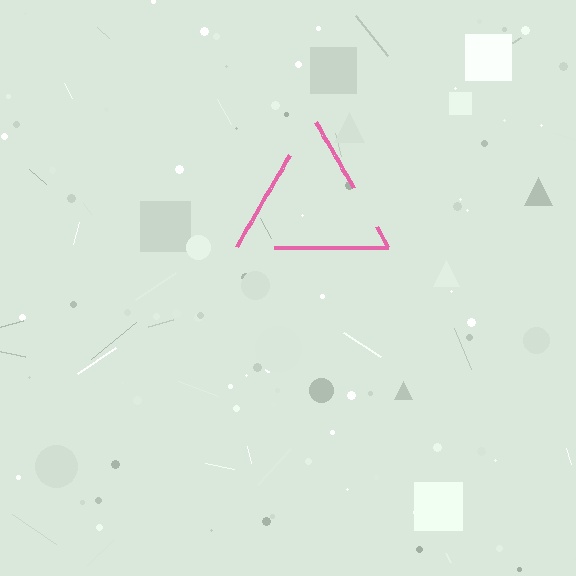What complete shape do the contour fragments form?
The contour fragments form a triangle.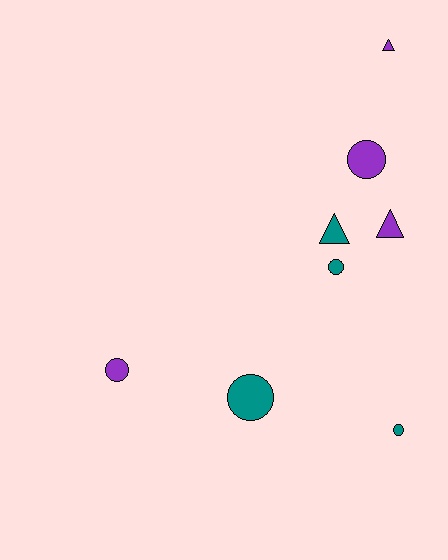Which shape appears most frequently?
Circle, with 5 objects.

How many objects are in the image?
There are 8 objects.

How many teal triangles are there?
There is 1 teal triangle.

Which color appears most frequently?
Purple, with 4 objects.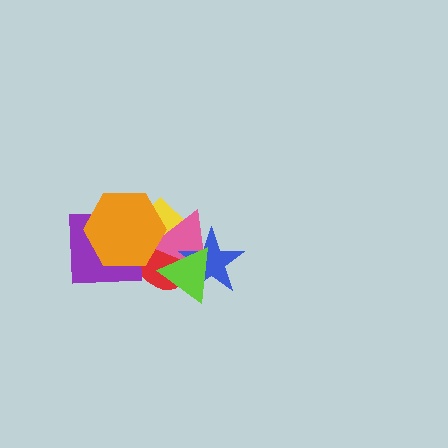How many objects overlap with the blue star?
3 objects overlap with the blue star.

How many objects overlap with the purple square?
3 objects overlap with the purple square.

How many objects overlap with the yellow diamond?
5 objects overlap with the yellow diamond.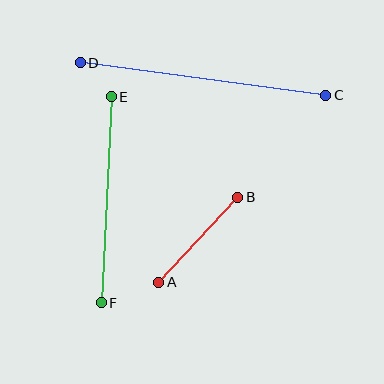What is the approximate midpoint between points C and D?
The midpoint is at approximately (203, 79) pixels.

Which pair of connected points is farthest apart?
Points C and D are farthest apart.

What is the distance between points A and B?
The distance is approximately 116 pixels.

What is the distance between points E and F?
The distance is approximately 206 pixels.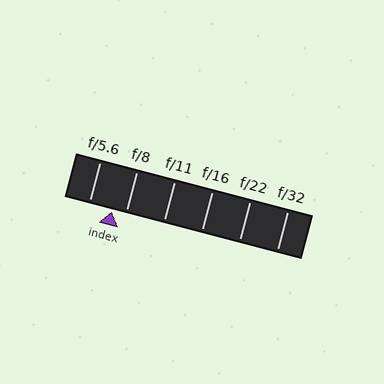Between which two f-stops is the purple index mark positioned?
The index mark is between f/5.6 and f/8.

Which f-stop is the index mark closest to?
The index mark is closest to f/8.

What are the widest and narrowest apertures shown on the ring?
The widest aperture shown is f/5.6 and the narrowest is f/32.